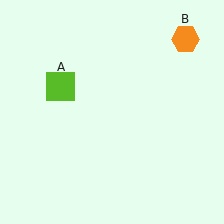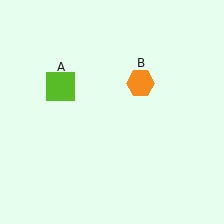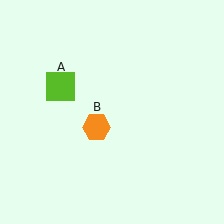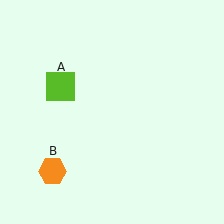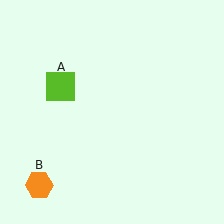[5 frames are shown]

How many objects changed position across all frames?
1 object changed position: orange hexagon (object B).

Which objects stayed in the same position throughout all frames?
Lime square (object A) remained stationary.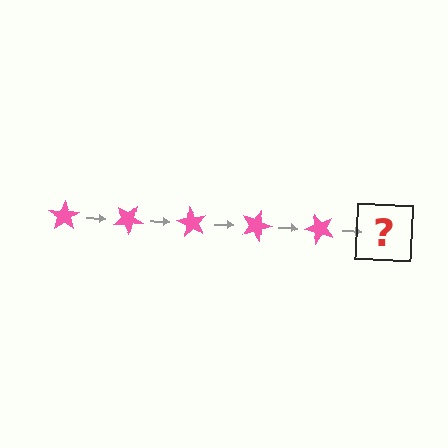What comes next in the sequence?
The next element should be a pink star rotated 150 degrees.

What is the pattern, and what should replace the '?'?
The pattern is that the star rotates 30 degrees each step. The '?' should be a pink star rotated 150 degrees.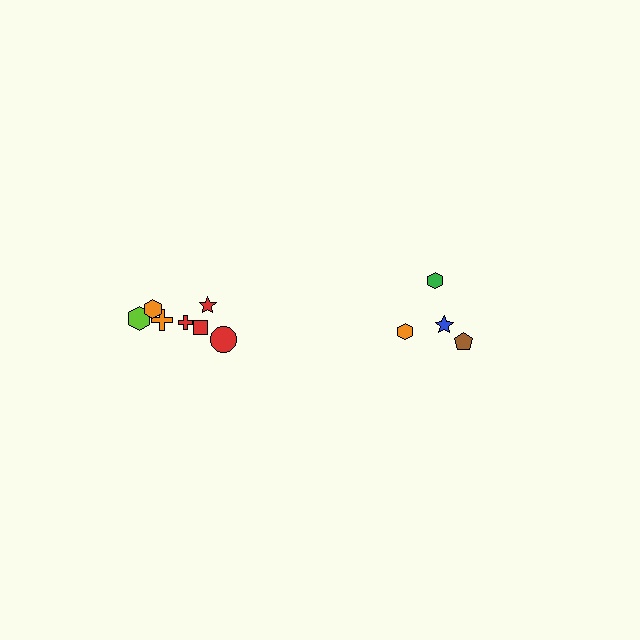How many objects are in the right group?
There are 4 objects.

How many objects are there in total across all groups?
There are 11 objects.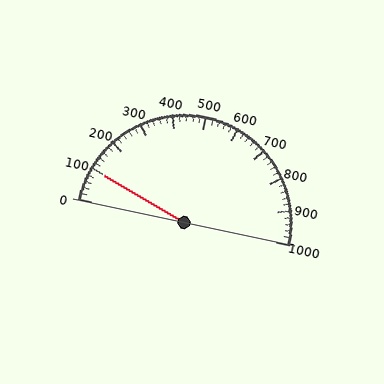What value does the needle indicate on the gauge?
The needle indicates approximately 100.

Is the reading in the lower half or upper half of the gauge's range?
The reading is in the lower half of the range (0 to 1000).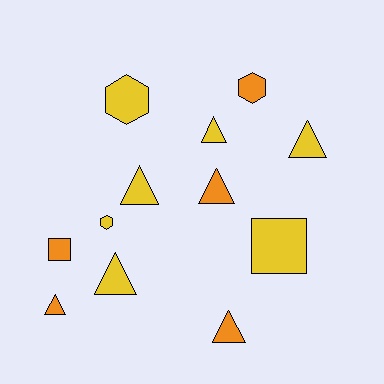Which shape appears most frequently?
Triangle, with 7 objects.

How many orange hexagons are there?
There is 1 orange hexagon.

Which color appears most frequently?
Yellow, with 7 objects.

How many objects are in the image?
There are 12 objects.